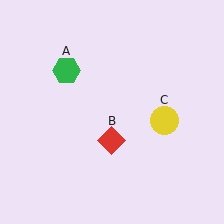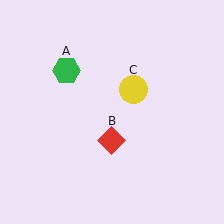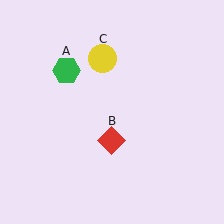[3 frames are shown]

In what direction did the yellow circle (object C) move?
The yellow circle (object C) moved up and to the left.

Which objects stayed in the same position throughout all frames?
Green hexagon (object A) and red diamond (object B) remained stationary.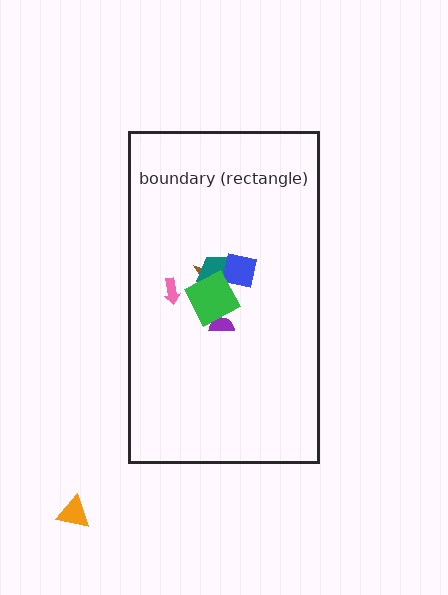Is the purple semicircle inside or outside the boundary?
Inside.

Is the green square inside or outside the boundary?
Inside.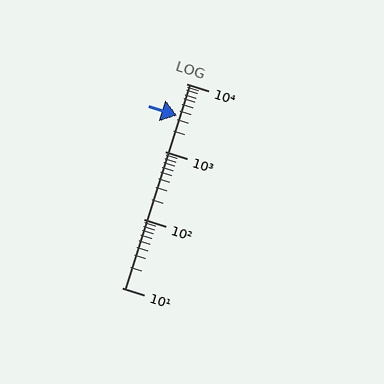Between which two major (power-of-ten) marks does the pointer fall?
The pointer is between 1000 and 10000.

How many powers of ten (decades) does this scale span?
The scale spans 3 decades, from 10 to 10000.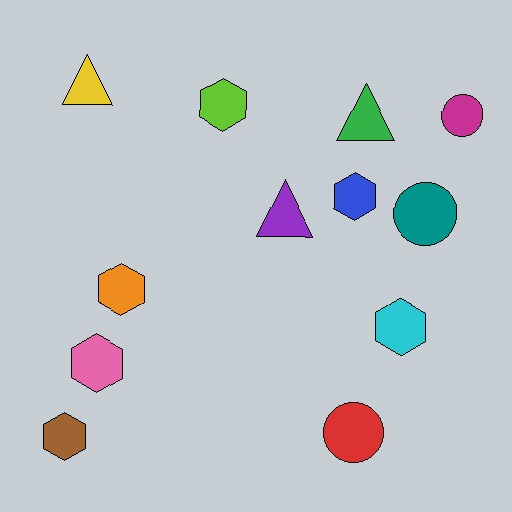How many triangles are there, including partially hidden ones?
There are 3 triangles.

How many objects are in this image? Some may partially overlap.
There are 12 objects.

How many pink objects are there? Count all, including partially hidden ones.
There is 1 pink object.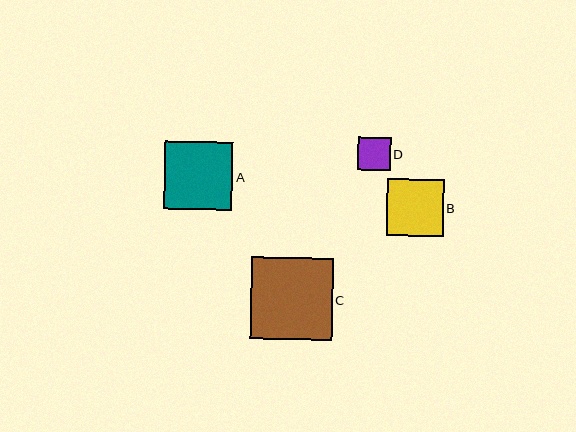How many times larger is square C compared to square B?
Square C is approximately 1.4 times the size of square B.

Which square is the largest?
Square C is the largest with a size of approximately 81 pixels.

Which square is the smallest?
Square D is the smallest with a size of approximately 33 pixels.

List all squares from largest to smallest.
From largest to smallest: C, A, B, D.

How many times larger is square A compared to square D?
Square A is approximately 2.1 times the size of square D.